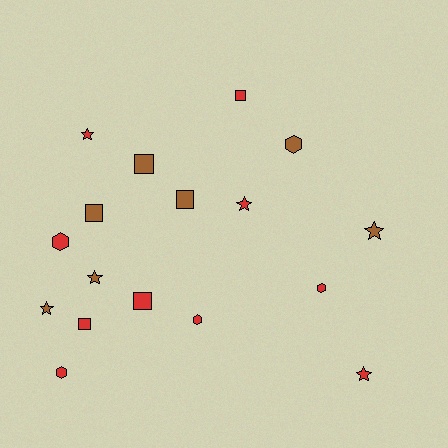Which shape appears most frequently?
Square, with 6 objects.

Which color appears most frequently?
Red, with 10 objects.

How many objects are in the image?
There are 17 objects.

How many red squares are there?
There are 3 red squares.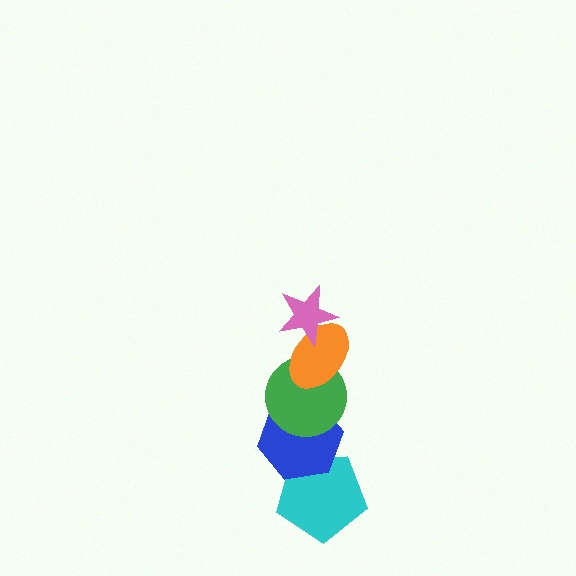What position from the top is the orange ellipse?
The orange ellipse is 2nd from the top.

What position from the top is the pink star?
The pink star is 1st from the top.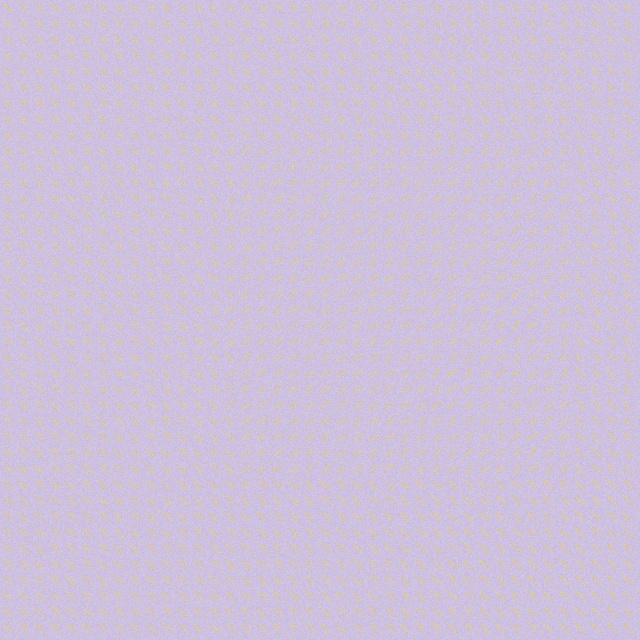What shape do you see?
I see a rectangle.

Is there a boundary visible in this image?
Yes, there is a texture boundary formed by a change in line orientation.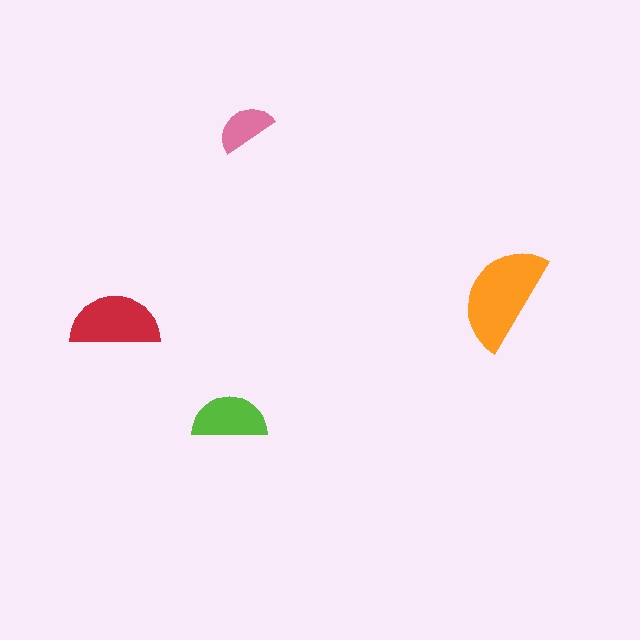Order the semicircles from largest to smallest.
the orange one, the red one, the lime one, the pink one.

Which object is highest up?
The pink semicircle is topmost.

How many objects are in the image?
There are 4 objects in the image.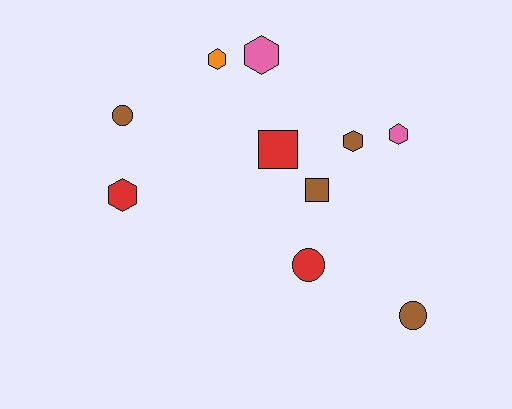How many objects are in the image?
There are 10 objects.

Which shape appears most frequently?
Hexagon, with 5 objects.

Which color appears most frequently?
Brown, with 4 objects.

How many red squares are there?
There is 1 red square.